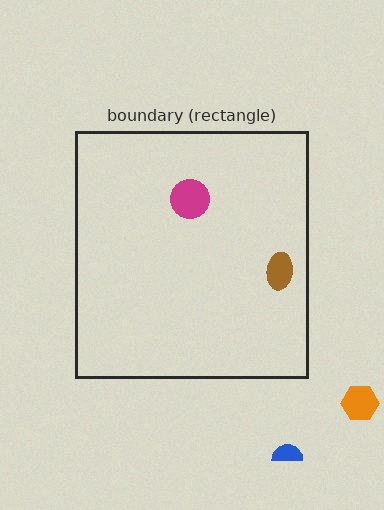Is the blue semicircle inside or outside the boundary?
Outside.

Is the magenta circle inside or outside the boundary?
Inside.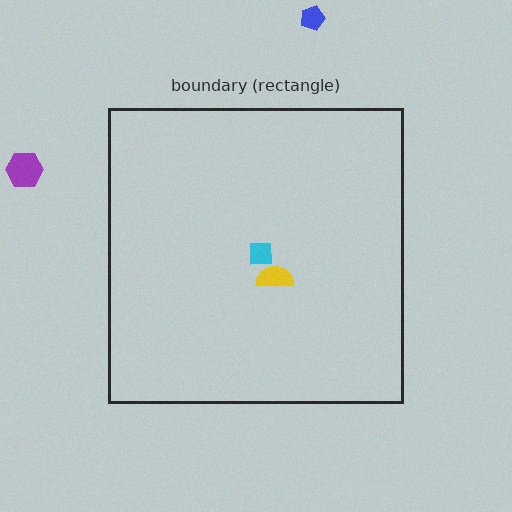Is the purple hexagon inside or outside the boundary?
Outside.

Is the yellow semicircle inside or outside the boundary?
Inside.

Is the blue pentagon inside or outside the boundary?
Outside.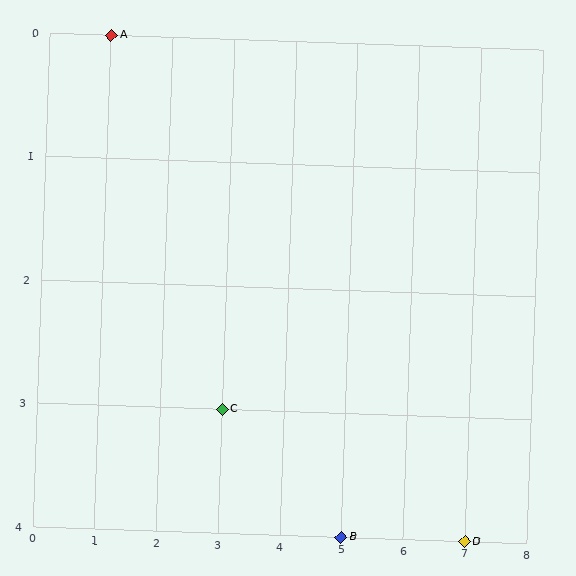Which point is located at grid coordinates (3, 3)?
Point C is at (3, 3).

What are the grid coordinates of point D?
Point D is at grid coordinates (7, 4).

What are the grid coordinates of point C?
Point C is at grid coordinates (3, 3).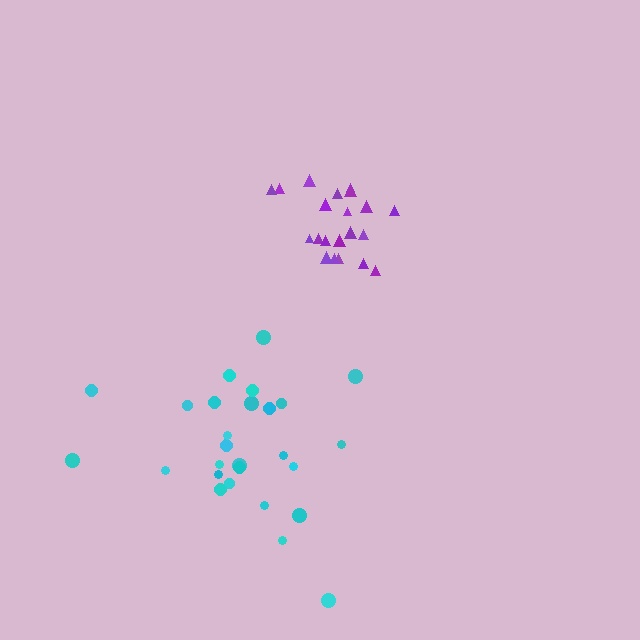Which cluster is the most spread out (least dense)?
Cyan.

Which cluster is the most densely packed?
Purple.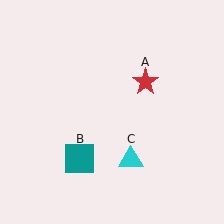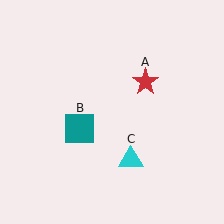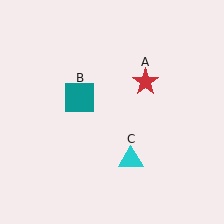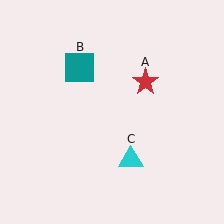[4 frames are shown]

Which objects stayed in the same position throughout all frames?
Red star (object A) and cyan triangle (object C) remained stationary.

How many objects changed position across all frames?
1 object changed position: teal square (object B).